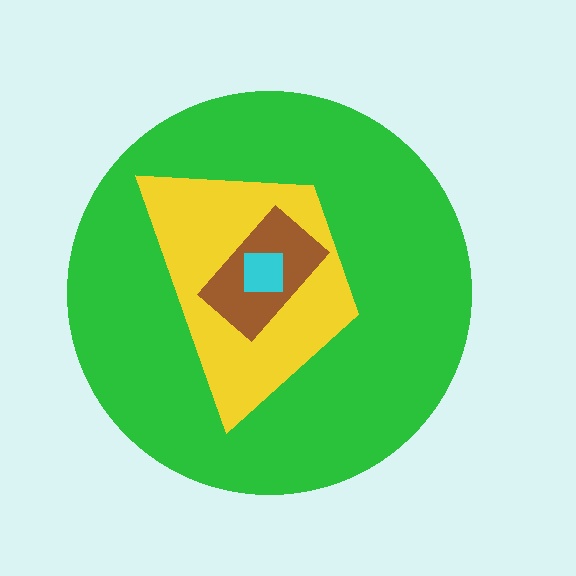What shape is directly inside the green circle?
The yellow trapezoid.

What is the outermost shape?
The green circle.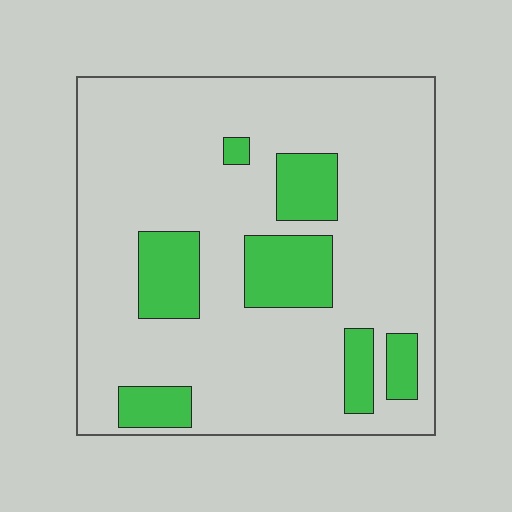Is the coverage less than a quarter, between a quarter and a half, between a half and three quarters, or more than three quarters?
Less than a quarter.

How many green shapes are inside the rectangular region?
7.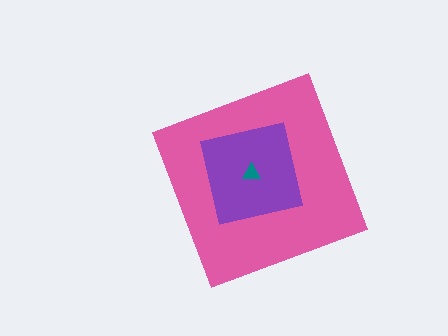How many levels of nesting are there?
3.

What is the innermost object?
The teal triangle.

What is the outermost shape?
The pink diamond.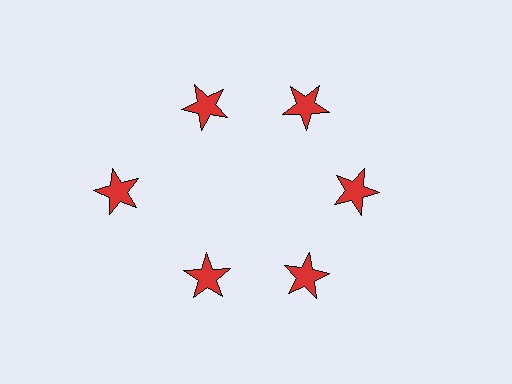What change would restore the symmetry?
The symmetry would be restored by moving it inward, back onto the ring so that all 6 stars sit at equal angles and equal distance from the center.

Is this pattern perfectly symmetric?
No. The 6 red stars are arranged in a ring, but one element near the 9 o'clock position is pushed outward from the center, breaking the 6-fold rotational symmetry.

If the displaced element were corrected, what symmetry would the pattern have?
It would have 6-fold rotational symmetry — the pattern would map onto itself every 60 degrees.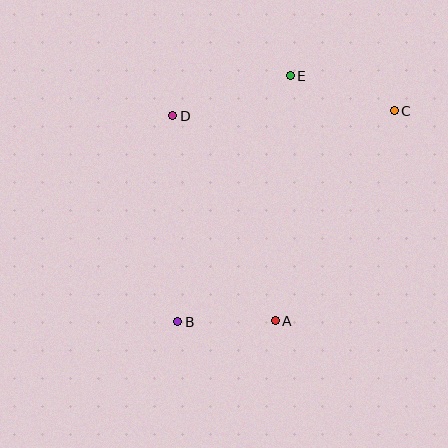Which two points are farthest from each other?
Points B and C are farthest from each other.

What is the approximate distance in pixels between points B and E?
The distance between B and E is approximately 270 pixels.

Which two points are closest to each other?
Points A and B are closest to each other.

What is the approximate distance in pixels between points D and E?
The distance between D and E is approximately 124 pixels.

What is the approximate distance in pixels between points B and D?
The distance between B and D is approximately 206 pixels.